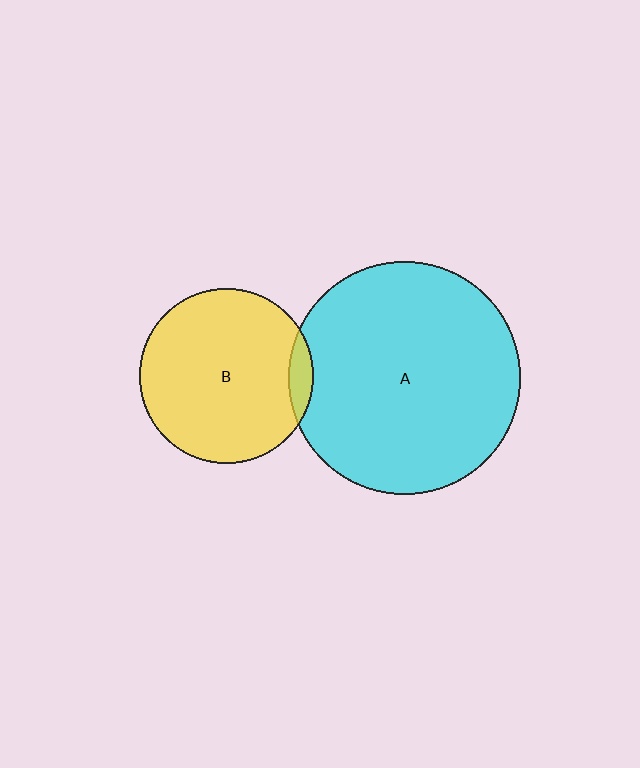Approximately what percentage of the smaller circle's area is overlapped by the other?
Approximately 5%.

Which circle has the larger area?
Circle A (cyan).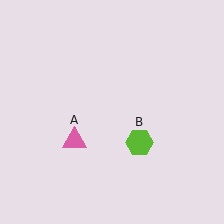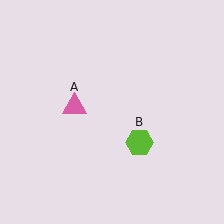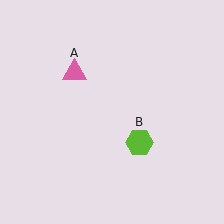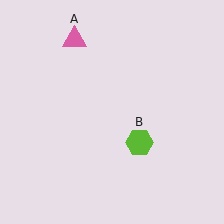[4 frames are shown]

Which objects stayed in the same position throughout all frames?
Lime hexagon (object B) remained stationary.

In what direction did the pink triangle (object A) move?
The pink triangle (object A) moved up.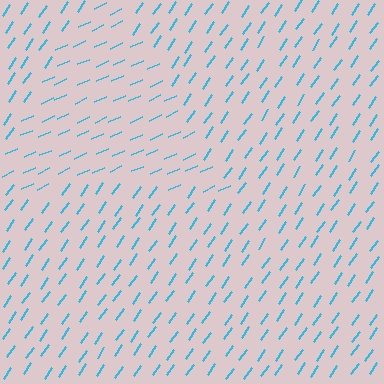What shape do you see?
I see a triangle.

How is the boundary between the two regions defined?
The boundary is defined purely by a change in line orientation (approximately 31 degrees difference). All lines are the same color and thickness.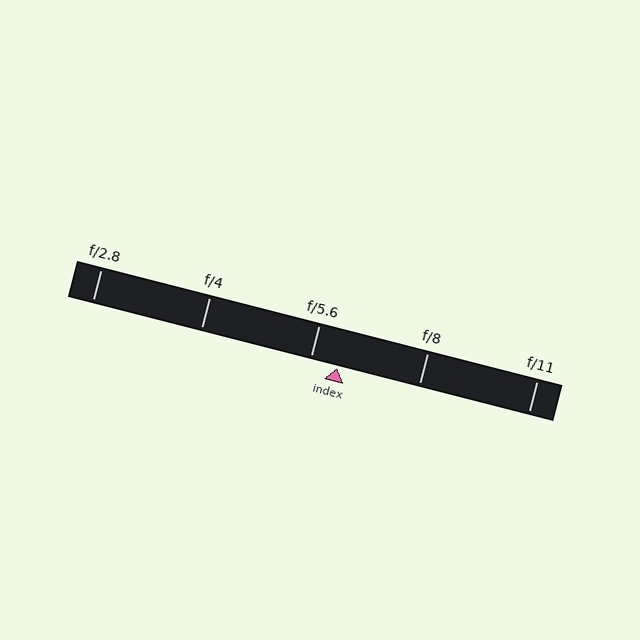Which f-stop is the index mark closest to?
The index mark is closest to f/5.6.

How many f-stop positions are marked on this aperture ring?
There are 5 f-stop positions marked.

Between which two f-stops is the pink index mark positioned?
The index mark is between f/5.6 and f/8.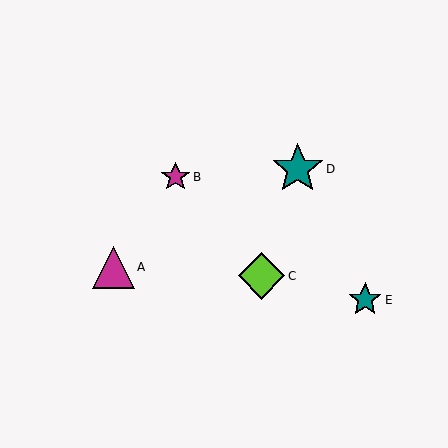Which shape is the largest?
The teal star (labeled D) is the largest.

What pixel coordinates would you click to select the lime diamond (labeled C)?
Click at (262, 276) to select the lime diamond C.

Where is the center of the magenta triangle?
The center of the magenta triangle is at (114, 267).